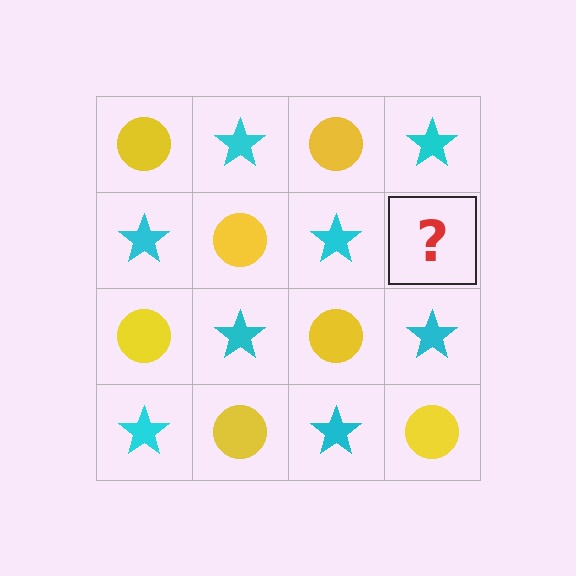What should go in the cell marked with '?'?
The missing cell should contain a yellow circle.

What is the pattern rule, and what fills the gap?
The rule is that it alternates yellow circle and cyan star in a checkerboard pattern. The gap should be filled with a yellow circle.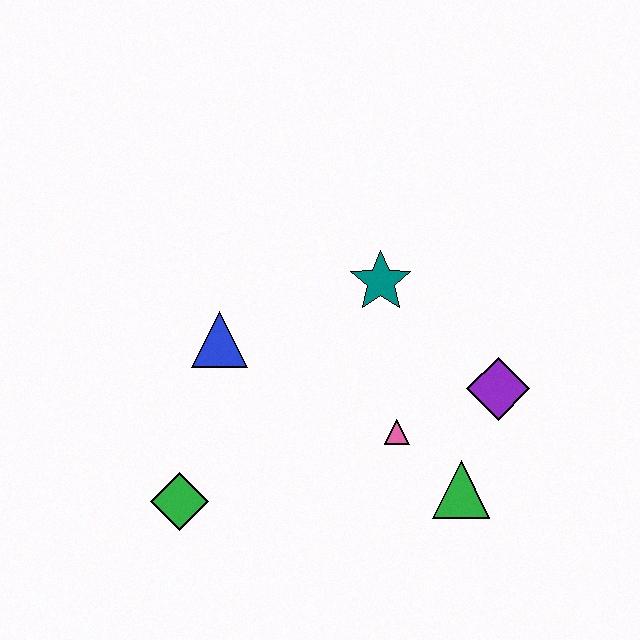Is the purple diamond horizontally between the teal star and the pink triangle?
No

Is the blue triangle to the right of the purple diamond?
No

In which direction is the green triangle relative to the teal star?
The green triangle is below the teal star.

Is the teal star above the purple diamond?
Yes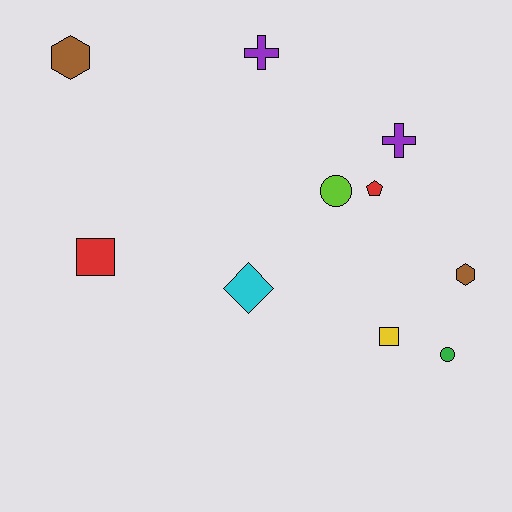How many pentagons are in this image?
There is 1 pentagon.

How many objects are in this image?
There are 10 objects.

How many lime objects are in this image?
There is 1 lime object.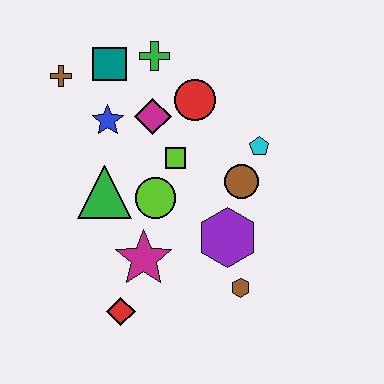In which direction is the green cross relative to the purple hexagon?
The green cross is above the purple hexagon.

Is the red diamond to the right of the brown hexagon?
No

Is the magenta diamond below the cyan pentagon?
No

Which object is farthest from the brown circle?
The brown cross is farthest from the brown circle.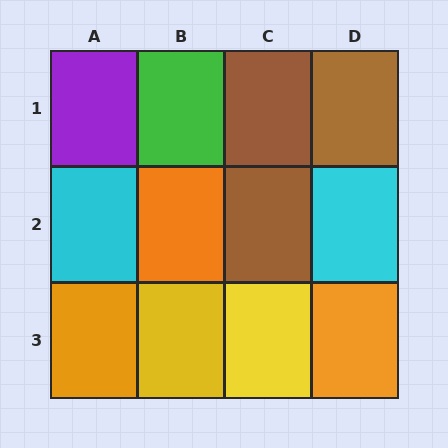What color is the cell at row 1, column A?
Purple.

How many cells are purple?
1 cell is purple.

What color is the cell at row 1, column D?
Brown.